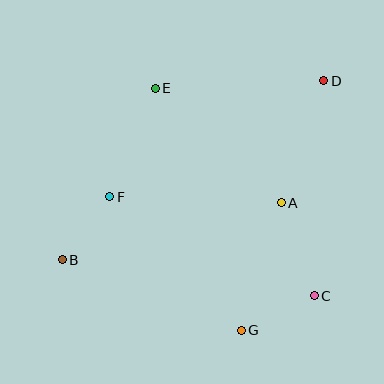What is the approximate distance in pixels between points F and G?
The distance between F and G is approximately 187 pixels.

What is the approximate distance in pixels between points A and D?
The distance between A and D is approximately 129 pixels.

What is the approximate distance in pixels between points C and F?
The distance between C and F is approximately 227 pixels.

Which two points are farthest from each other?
Points B and D are farthest from each other.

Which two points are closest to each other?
Points B and F are closest to each other.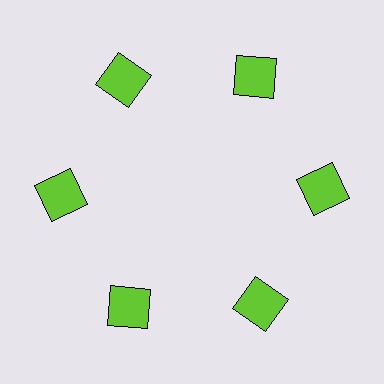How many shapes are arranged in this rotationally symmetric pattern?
There are 6 shapes, arranged in 6 groups of 1.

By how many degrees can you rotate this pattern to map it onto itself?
The pattern maps onto itself every 60 degrees of rotation.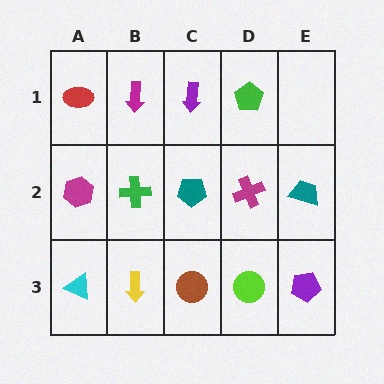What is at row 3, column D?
A lime circle.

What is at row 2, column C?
A teal pentagon.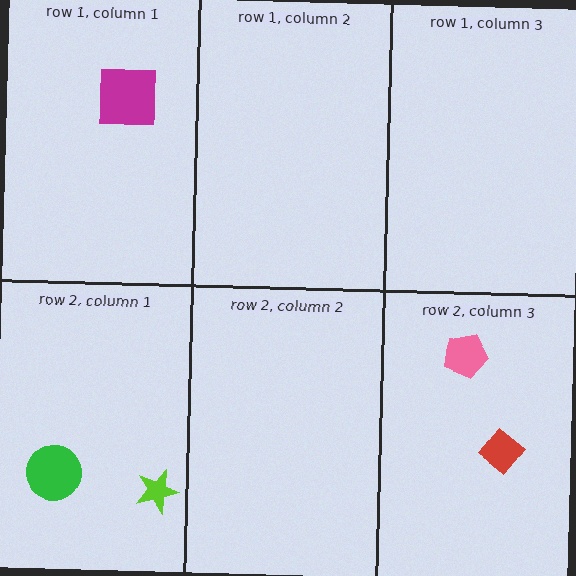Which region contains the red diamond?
The row 2, column 3 region.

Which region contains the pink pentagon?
The row 2, column 3 region.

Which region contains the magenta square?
The row 1, column 1 region.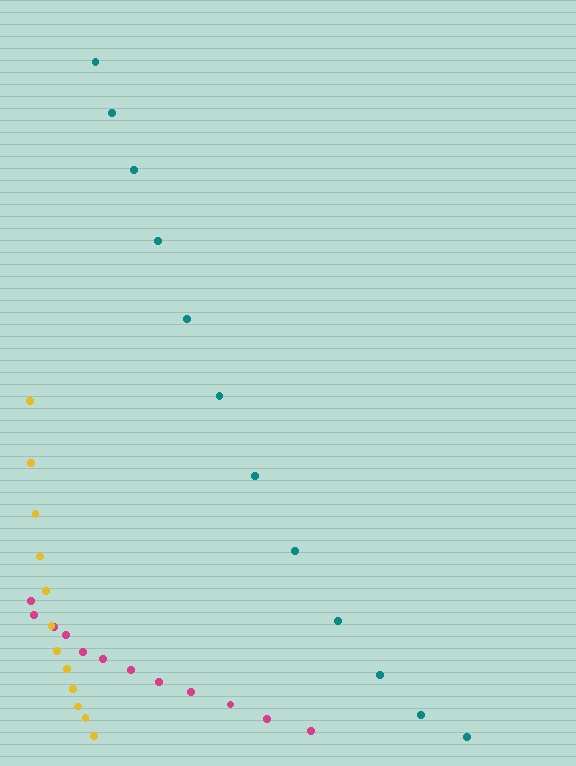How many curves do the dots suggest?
There are 3 distinct paths.